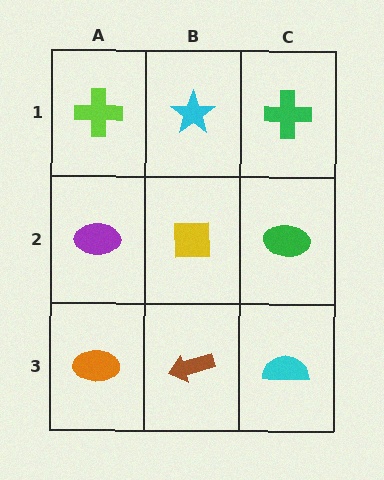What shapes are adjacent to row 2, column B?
A cyan star (row 1, column B), a brown arrow (row 3, column B), a purple ellipse (row 2, column A), a green ellipse (row 2, column C).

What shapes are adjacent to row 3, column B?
A yellow square (row 2, column B), an orange ellipse (row 3, column A), a cyan semicircle (row 3, column C).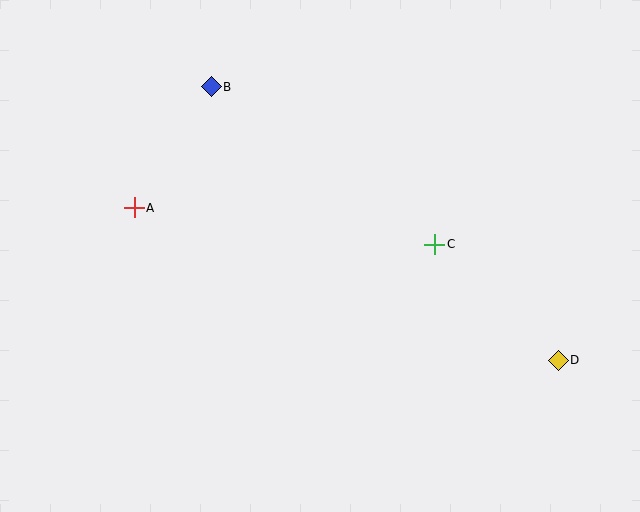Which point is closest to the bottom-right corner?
Point D is closest to the bottom-right corner.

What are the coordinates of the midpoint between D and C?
The midpoint between D and C is at (496, 302).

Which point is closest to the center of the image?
Point C at (435, 244) is closest to the center.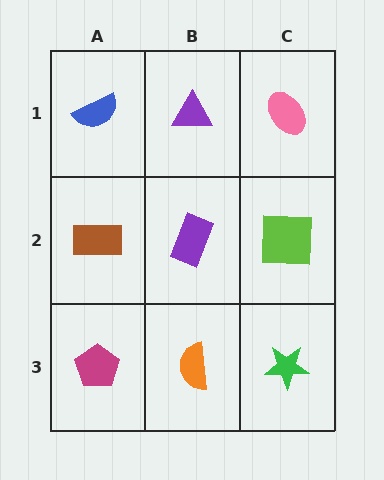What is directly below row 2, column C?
A green star.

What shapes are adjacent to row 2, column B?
A purple triangle (row 1, column B), an orange semicircle (row 3, column B), a brown rectangle (row 2, column A), a lime square (row 2, column C).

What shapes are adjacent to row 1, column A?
A brown rectangle (row 2, column A), a purple triangle (row 1, column B).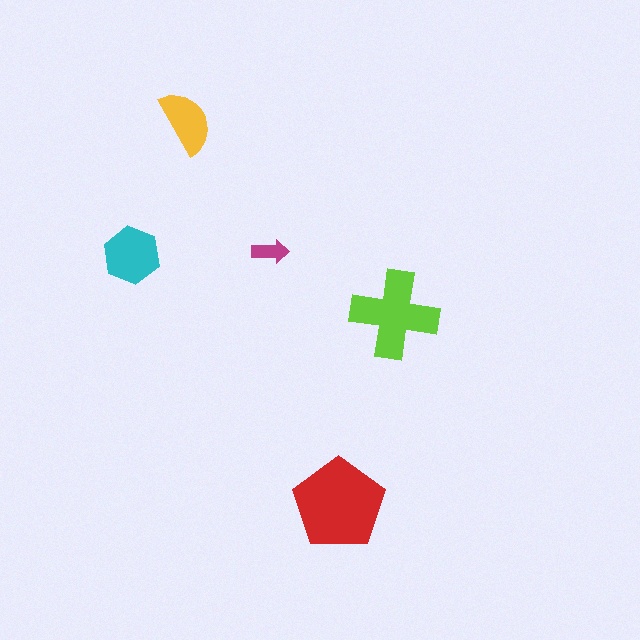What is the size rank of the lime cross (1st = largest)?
2nd.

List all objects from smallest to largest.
The magenta arrow, the yellow semicircle, the cyan hexagon, the lime cross, the red pentagon.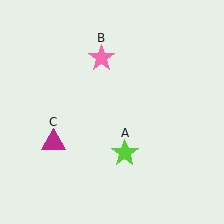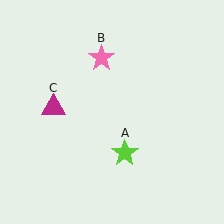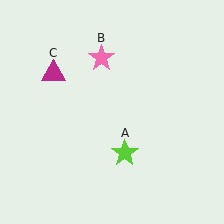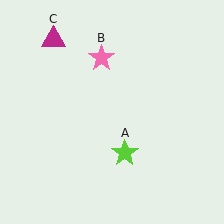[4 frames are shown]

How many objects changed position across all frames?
1 object changed position: magenta triangle (object C).